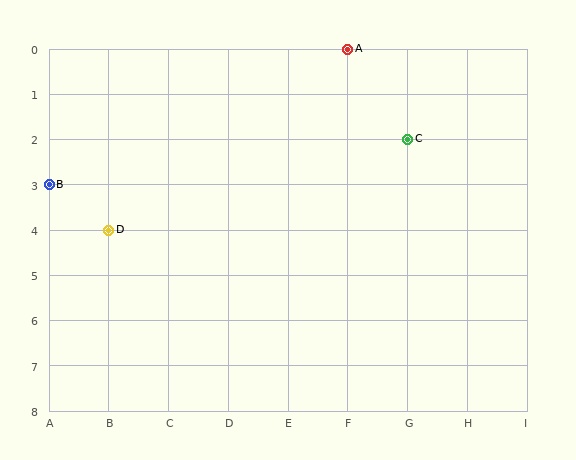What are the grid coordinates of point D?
Point D is at grid coordinates (B, 4).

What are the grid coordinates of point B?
Point B is at grid coordinates (A, 3).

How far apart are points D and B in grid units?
Points D and B are 1 column and 1 row apart (about 1.4 grid units diagonally).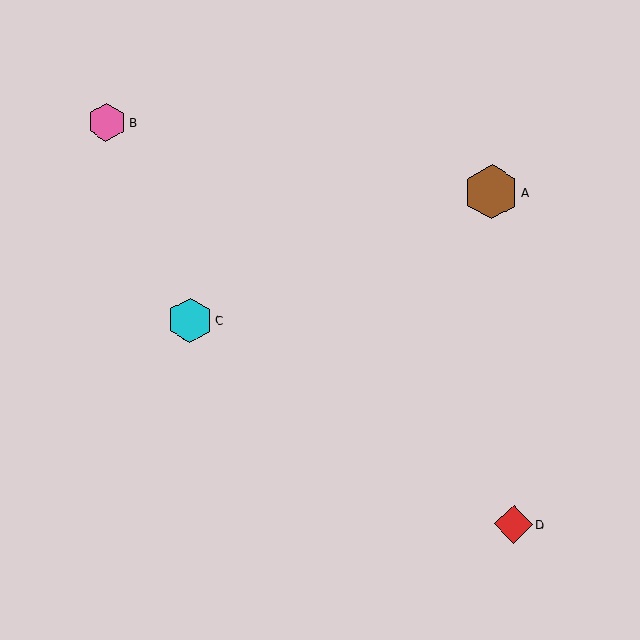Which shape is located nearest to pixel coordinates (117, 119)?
The pink hexagon (labeled B) at (107, 122) is nearest to that location.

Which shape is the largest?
The brown hexagon (labeled A) is the largest.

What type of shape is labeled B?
Shape B is a pink hexagon.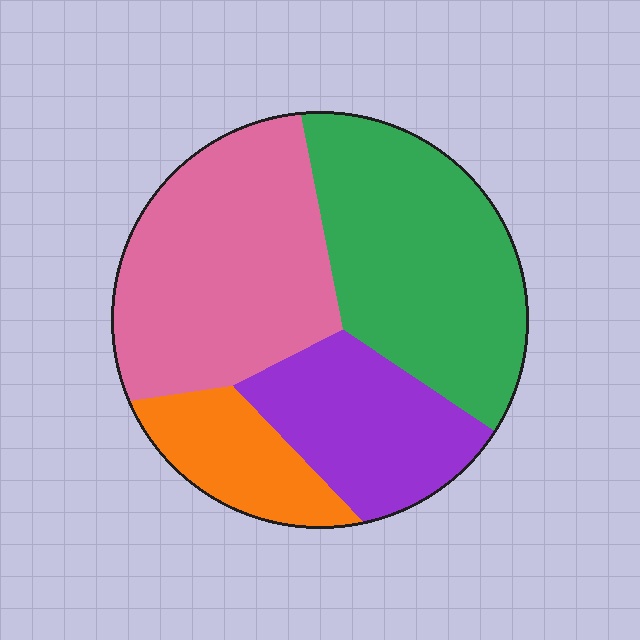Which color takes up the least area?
Orange, at roughly 15%.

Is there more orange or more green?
Green.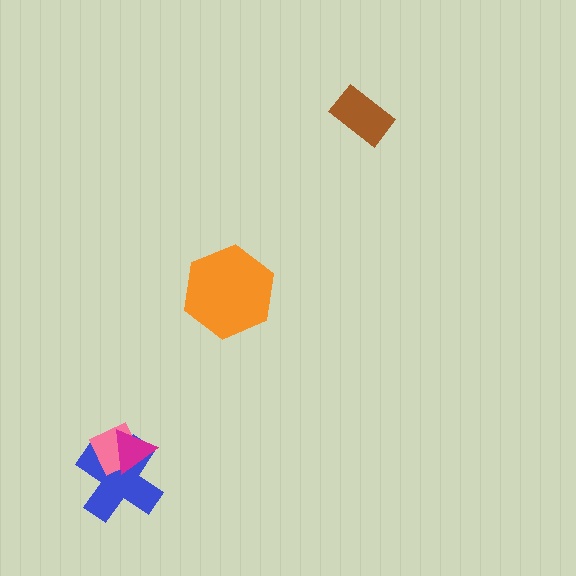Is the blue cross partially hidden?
Yes, it is partially covered by another shape.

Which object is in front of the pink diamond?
The magenta triangle is in front of the pink diamond.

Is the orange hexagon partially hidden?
No, no other shape covers it.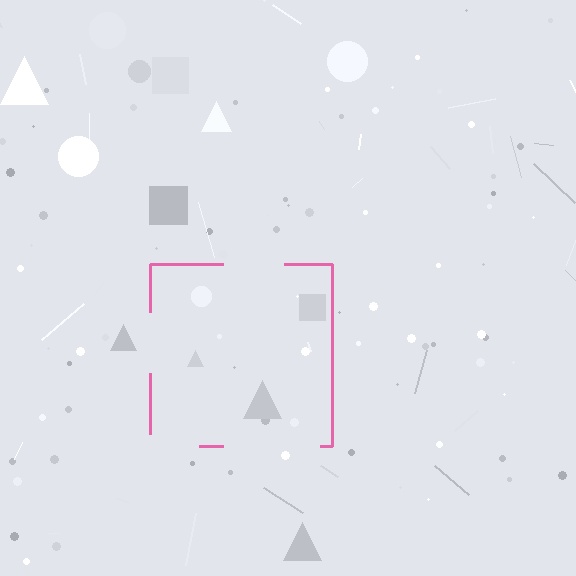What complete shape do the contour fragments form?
The contour fragments form a square.